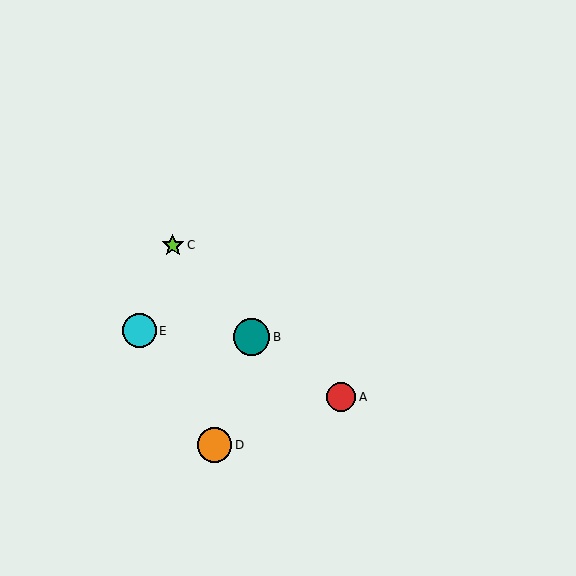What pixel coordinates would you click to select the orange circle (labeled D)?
Click at (215, 445) to select the orange circle D.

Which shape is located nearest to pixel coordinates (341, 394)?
The red circle (labeled A) at (341, 397) is nearest to that location.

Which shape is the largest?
The teal circle (labeled B) is the largest.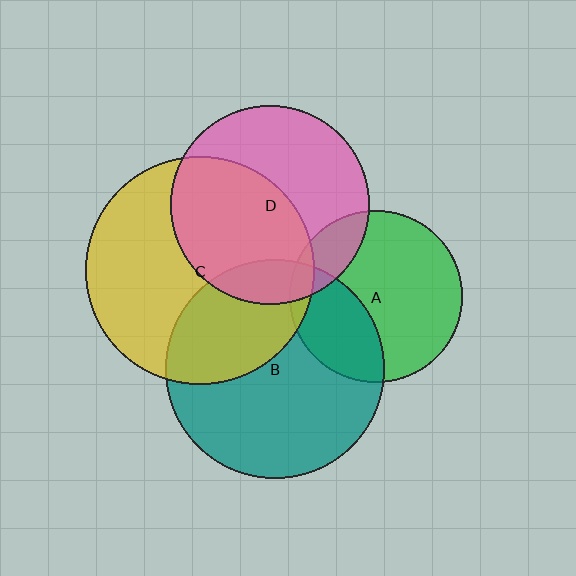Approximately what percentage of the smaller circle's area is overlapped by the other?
Approximately 35%.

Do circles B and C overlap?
Yes.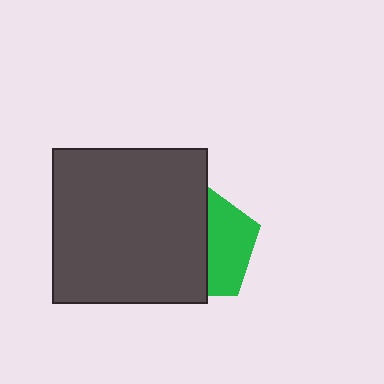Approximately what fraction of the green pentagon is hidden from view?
Roughly 58% of the green pentagon is hidden behind the dark gray square.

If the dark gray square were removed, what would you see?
You would see the complete green pentagon.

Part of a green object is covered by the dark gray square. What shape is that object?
It is a pentagon.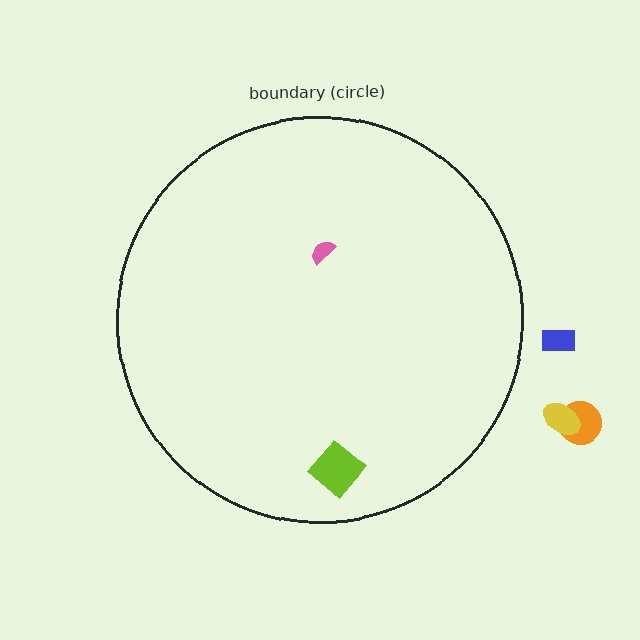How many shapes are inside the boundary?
2 inside, 3 outside.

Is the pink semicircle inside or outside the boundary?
Inside.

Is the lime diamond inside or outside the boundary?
Inside.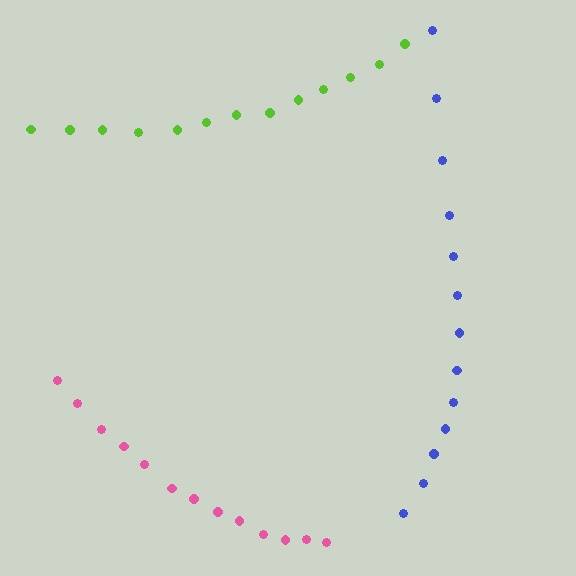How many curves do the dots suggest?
There are 3 distinct paths.